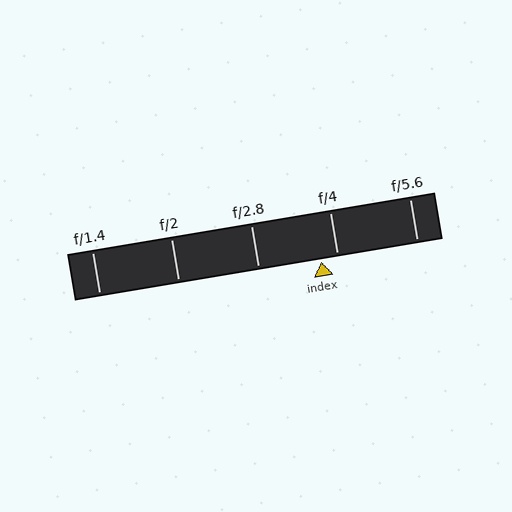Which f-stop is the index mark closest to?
The index mark is closest to f/4.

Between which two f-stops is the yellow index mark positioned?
The index mark is between f/2.8 and f/4.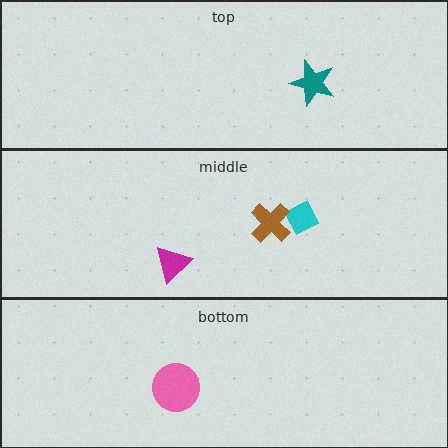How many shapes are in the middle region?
3.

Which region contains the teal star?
The top region.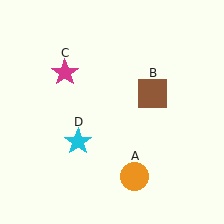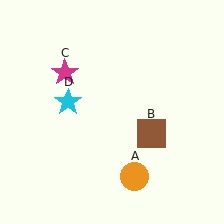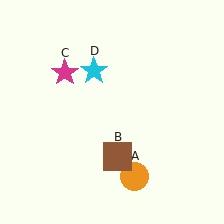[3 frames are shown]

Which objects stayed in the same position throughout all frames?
Orange circle (object A) and magenta star (object C) remained stationary.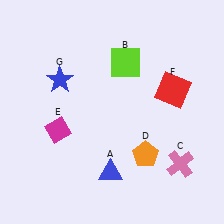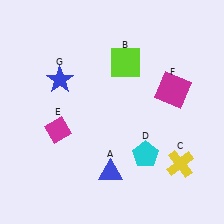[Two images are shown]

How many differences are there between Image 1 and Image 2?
There are 3 differences between the two images.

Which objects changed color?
C changed from pink to yellow. D changed from orange to cyan. F changed from red to magenta.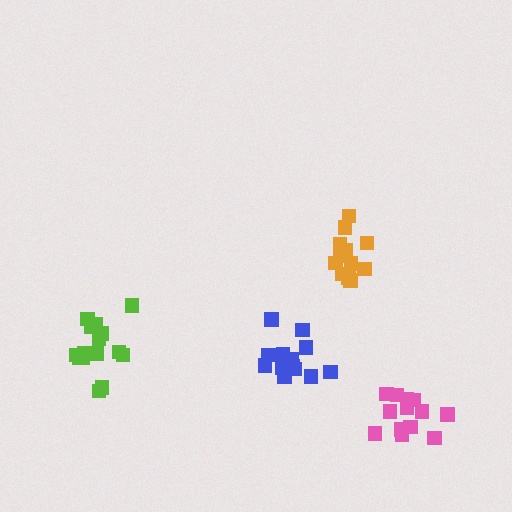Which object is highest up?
The orange cluster is topmost.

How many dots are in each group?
Group 1: 15 dots, Group 2: 15 dots, Group 3: 13 dots, Group 4: 13 dots (56 total).